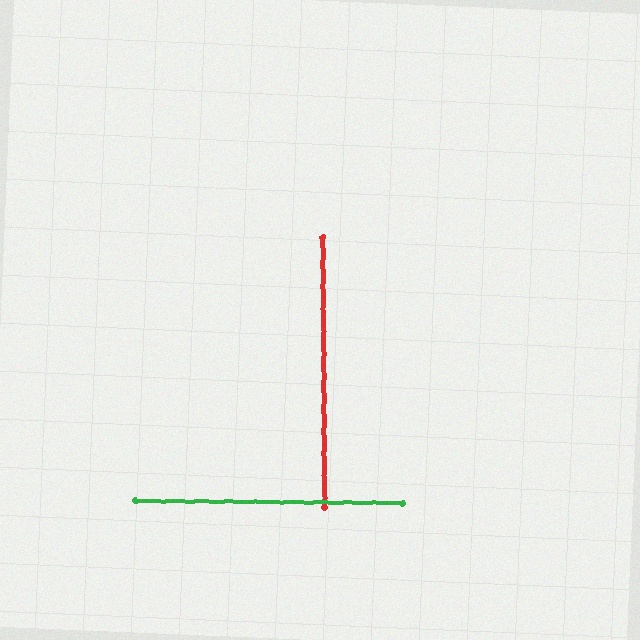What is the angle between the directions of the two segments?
Approximately 89 degrees.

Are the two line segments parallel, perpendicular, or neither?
Perpendicular — they meet at approximately 89°.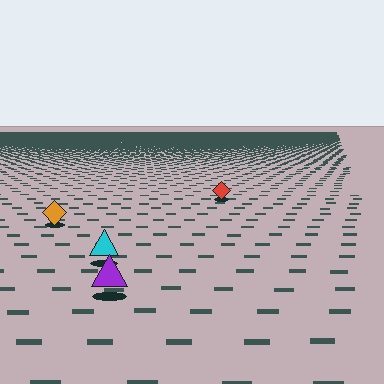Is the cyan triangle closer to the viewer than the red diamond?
Yes. The cyan triangle is closer — you can tell from the texture gradient: the ground texture is coarser near it.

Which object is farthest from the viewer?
The red diamond is farthest from the viewer. It appears smaller and the ground texture around it is denser.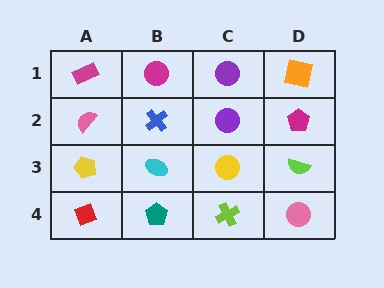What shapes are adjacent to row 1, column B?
A blue cross (row 2, column B), a magenta rectangle (row 1, column A), a purple circle (row 1, column C).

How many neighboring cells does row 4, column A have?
2.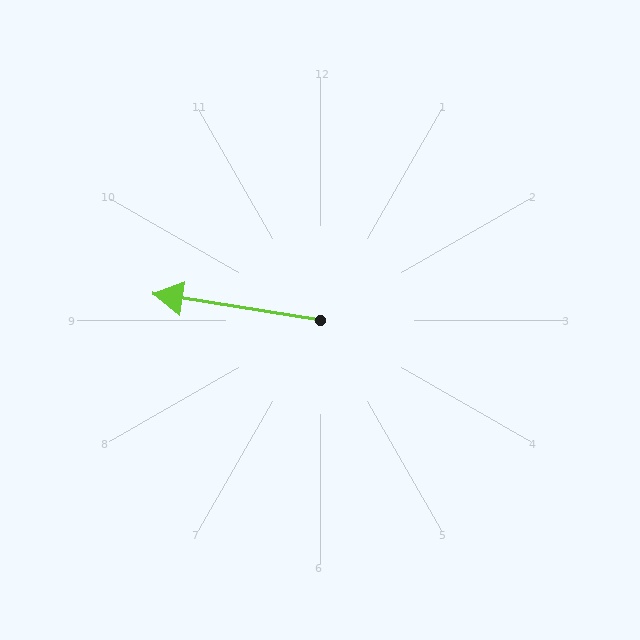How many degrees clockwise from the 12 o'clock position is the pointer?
Approximately 279 degrees.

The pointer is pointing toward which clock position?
Roughly 9 o'clock.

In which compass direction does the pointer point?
West.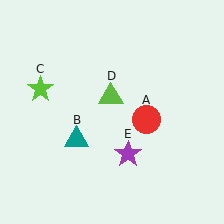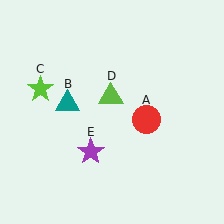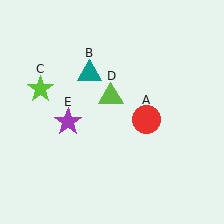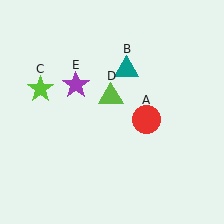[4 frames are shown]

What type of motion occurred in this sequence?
The teal triangle (object B), purple star (object E) rotated clockwise around the center of the scene.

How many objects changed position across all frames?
2 objects changed position: teal triangle (object B), purple star (object E).